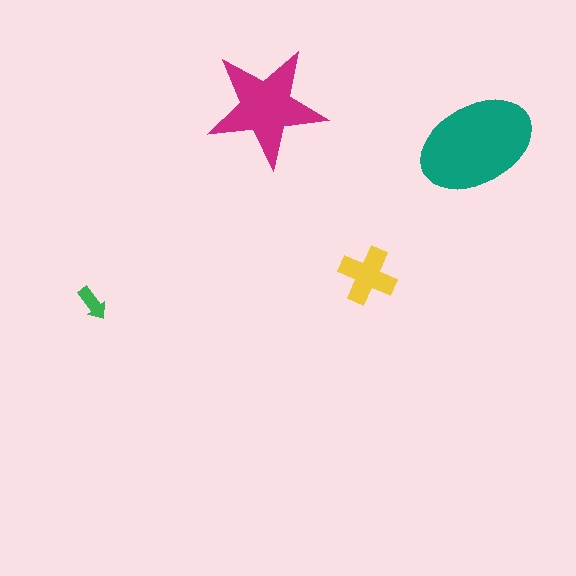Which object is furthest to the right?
The teal ellipse is rightmost.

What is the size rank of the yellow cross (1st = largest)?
3rd.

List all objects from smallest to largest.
The green arrow, the yellow cross, the magenta star, the teal ellipse.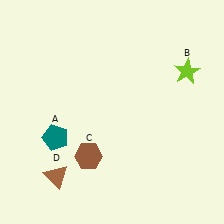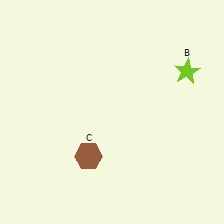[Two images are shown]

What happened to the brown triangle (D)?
The brown triangle (D) was removed in Image 2. It was in the bottom-left area of Image 1.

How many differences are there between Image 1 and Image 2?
There are 2 differences between the two images.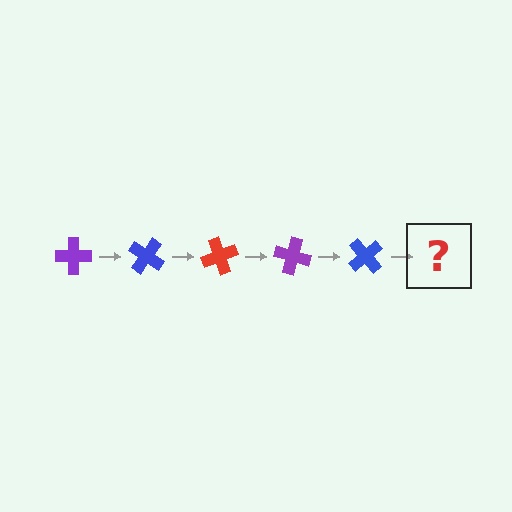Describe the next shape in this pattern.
It should be a red cross, rotated 175 degrees from the start.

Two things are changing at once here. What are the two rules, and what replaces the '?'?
The two rules are that it rotates 35 degrees each step and the color cycles through purple, blue, and red. The '?' should be a red cross, rotated 175 degrees from the start.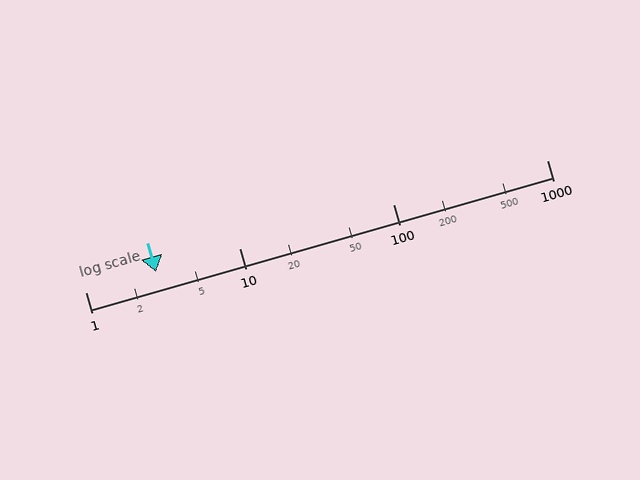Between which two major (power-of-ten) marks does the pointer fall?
The pointer is between 1 and 10.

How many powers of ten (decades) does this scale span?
The scale spans 3 decades, from 1 to 1000.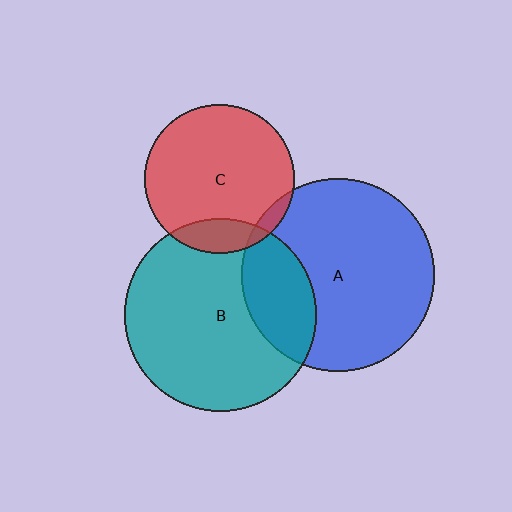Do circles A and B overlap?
Yes.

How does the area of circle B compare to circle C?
Approximately 1.7 times.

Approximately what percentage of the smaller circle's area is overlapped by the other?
Approximately 25%.